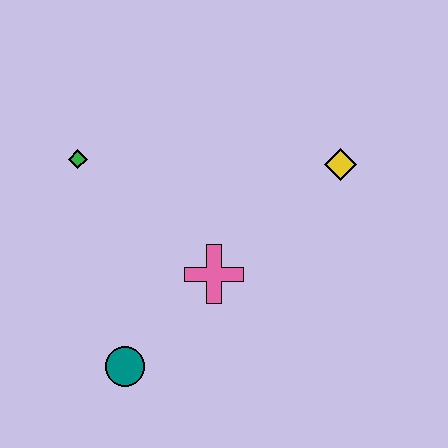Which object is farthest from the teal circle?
The yellow diamond is farthest from the teal circle.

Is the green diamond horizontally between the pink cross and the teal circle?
No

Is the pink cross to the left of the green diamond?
No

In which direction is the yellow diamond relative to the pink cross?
The yellow diamond is to the right of the pink cross.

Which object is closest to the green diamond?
The pink cross is closest to the green diamond.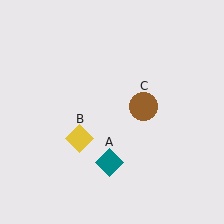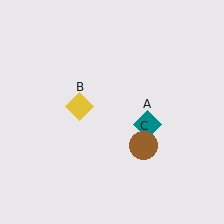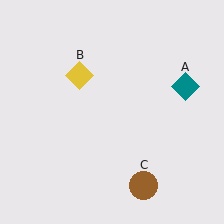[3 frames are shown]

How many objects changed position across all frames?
3 objects changed position: teal diamond (object A), yellow diamond (object B), brown circle (object C).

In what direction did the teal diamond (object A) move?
The teal diamond (object A) moved up and to the right.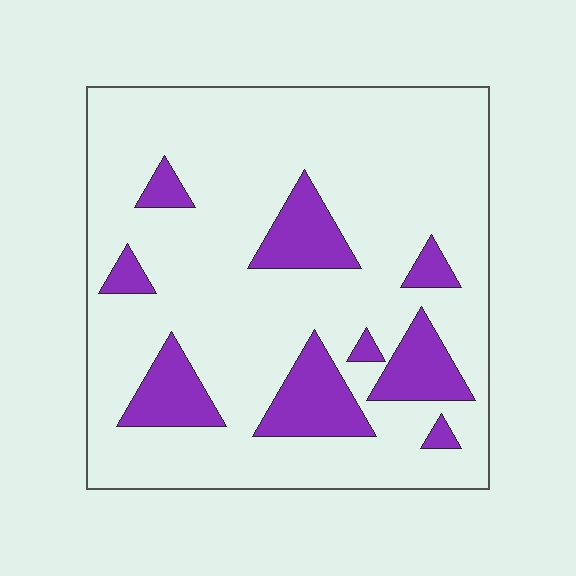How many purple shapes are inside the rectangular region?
9.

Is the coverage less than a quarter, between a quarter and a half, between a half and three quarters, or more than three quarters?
Less than a quarter.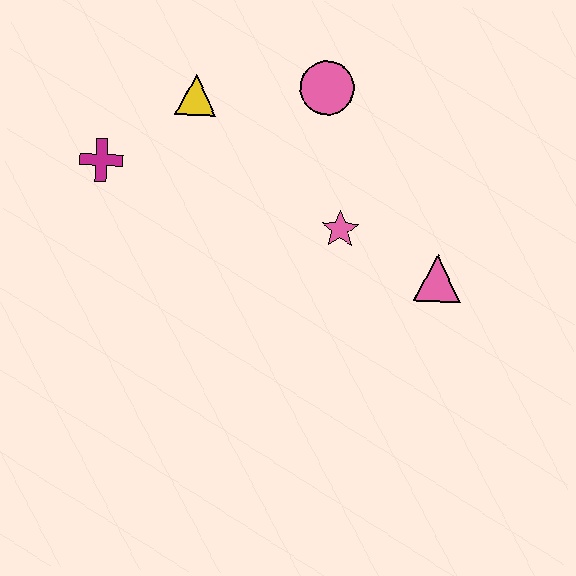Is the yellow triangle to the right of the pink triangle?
No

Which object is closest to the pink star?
The pink triangle is closest to the pink star.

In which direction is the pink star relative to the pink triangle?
The pink star is to the left of the pink triangle.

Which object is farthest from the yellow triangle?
The pink triangle is farthest from the yellow triangle.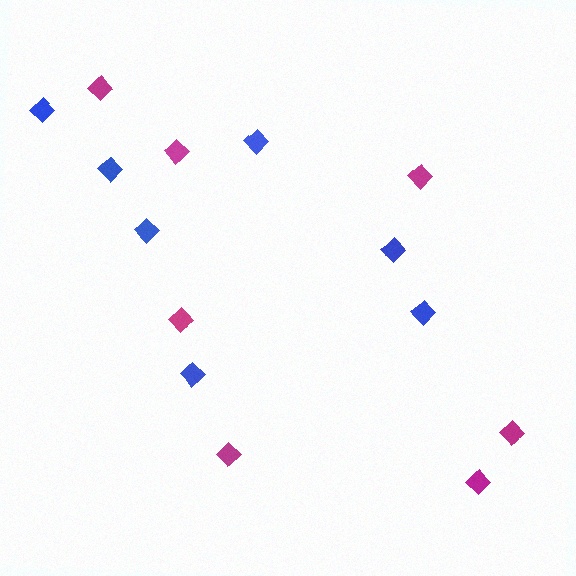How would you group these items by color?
There are 2 groups: one group of magenta diamonds (7) and one group of blue diamonds (7).